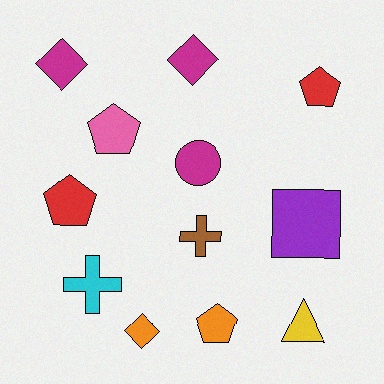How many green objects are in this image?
There are no green objects.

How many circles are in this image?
There is 1 circle.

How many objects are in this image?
There are 12 objects.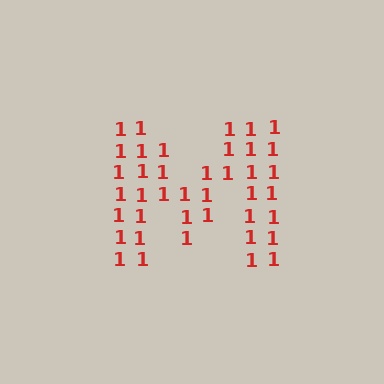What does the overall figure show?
The overall figure shows the letter M.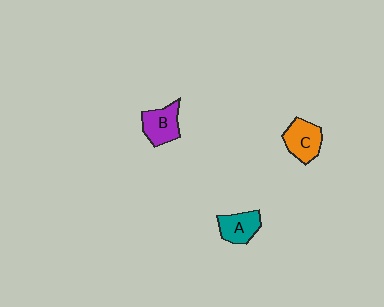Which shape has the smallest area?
Shape A (teal).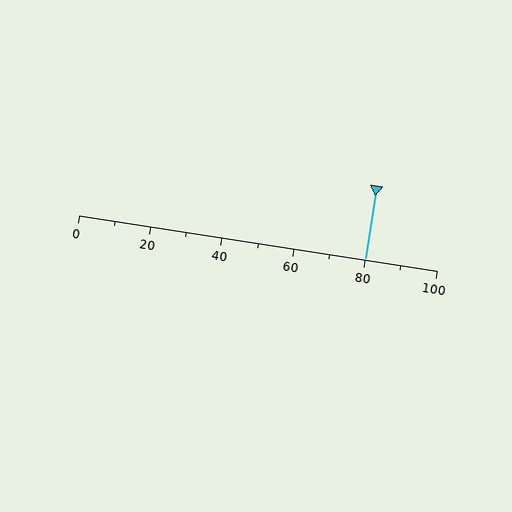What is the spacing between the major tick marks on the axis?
The major ticks are spaced 20 apart.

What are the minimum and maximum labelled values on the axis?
The axis runs from 0 to 100.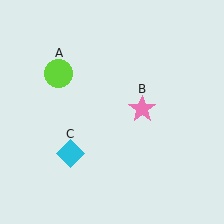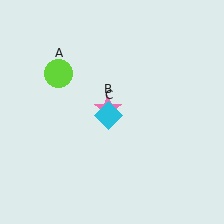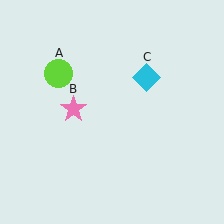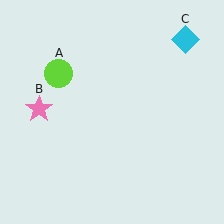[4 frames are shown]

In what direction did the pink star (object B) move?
The pink star (object B) moved left.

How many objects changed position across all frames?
2 objects changed position: pink star (object B), cyan diamond (object C).